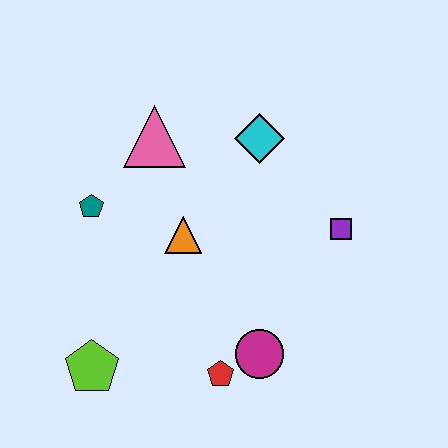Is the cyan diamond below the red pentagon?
No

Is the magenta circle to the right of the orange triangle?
Yes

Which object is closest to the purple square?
The cyan diamond is closest to the purple square.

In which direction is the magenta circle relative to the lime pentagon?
The magenta circle is to the right of the lime pentagon.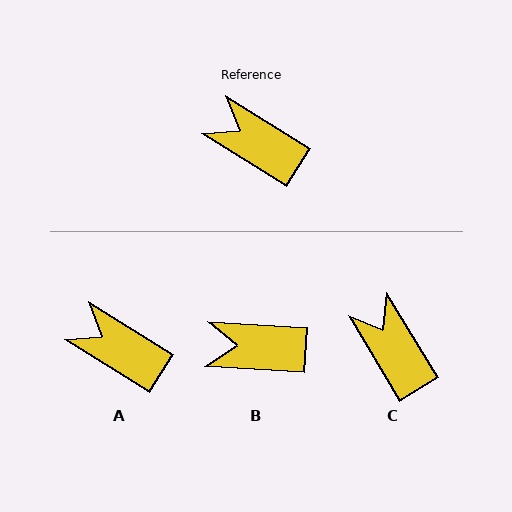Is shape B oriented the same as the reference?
No, it is off by about 29 degrees.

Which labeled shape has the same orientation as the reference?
A.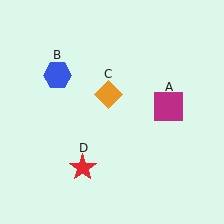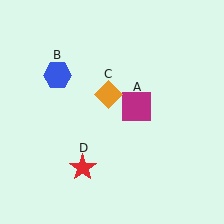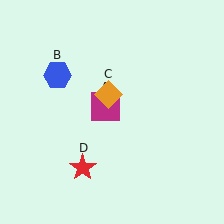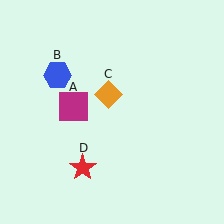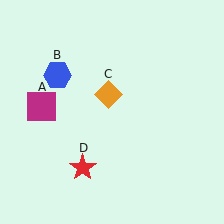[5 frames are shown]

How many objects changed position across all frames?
1 object changed position: magenta square (object A).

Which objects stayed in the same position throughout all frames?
Blue hexagon (object B) and orange diamond (object C) and red star (object D) remained stationary.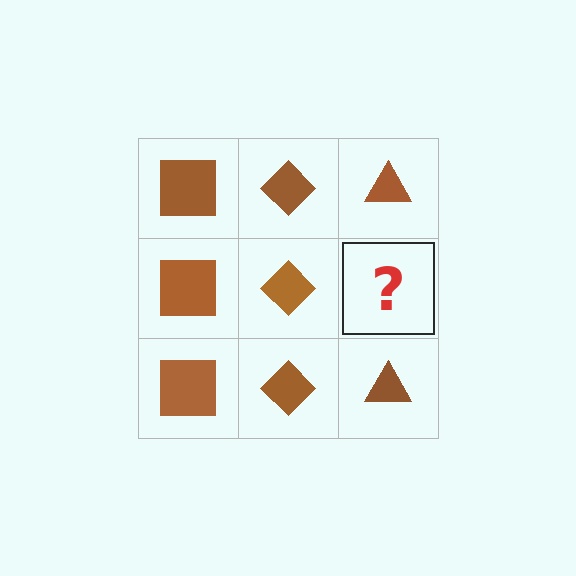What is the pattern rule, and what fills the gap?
The rule is that each column has a consistent shape. The gap should be filled with a brown triangle.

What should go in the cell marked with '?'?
The missing cell should contain a brown triangle.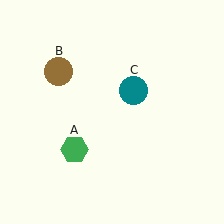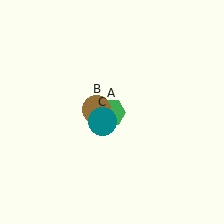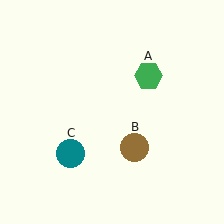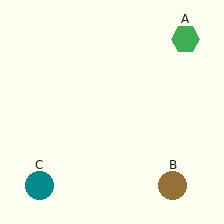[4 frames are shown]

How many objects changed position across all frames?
3 objects changed position: green hexagon (object A), brown circle (object B), teal circle (object C).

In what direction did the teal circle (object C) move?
The teal circle (object C) moved down and to the left.